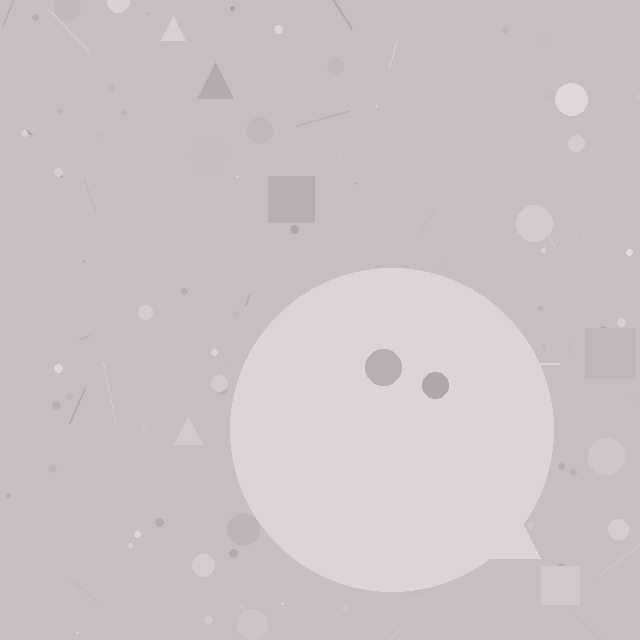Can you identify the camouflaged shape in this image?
The camouflaged shape is a circle.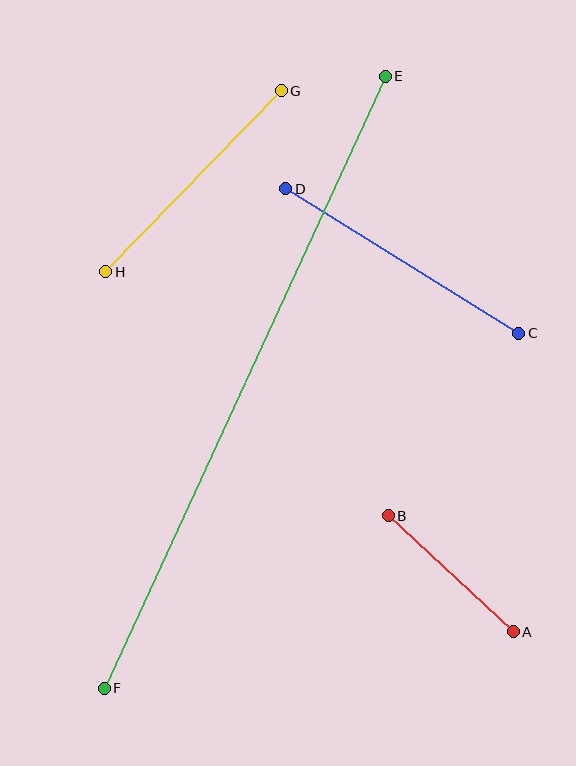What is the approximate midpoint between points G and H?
The midpoint is at approximately (193, 181) pixels.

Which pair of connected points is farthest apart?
Points E and F are farthest apart.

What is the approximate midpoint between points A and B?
The midpoint is at approximately (451, 574) pixels.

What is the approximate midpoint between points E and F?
The midpoint is at approximately (245, 382) pixels.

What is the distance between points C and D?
The distance is approximately 274 pixels.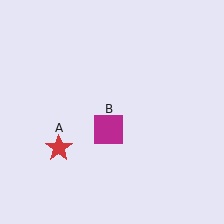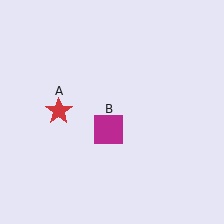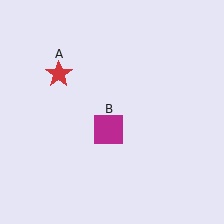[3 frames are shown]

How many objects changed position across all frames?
1 object changed position: red star (object A).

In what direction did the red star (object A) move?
The red star (object A) moved up.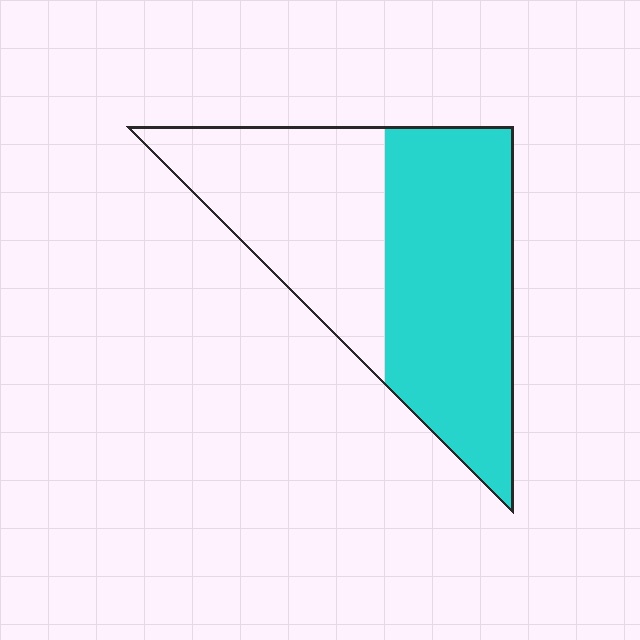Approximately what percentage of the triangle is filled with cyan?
Approximately 55%.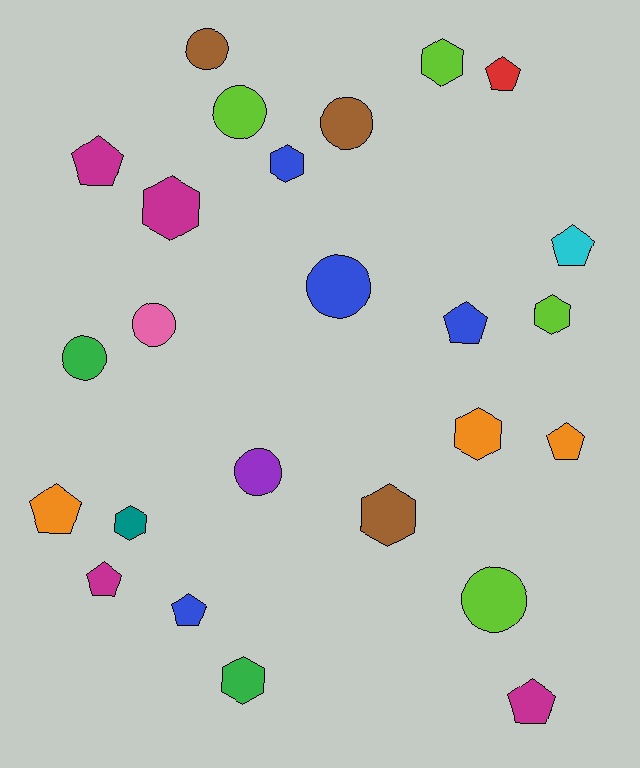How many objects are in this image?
There are 25 objects.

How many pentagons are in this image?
There are 9 pentagons.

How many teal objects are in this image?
There is 1 teal object.